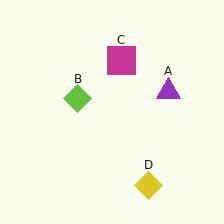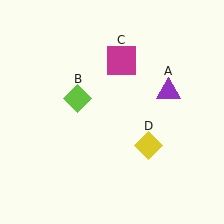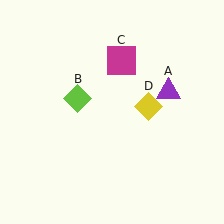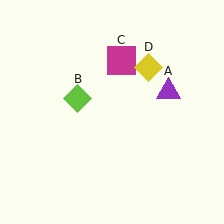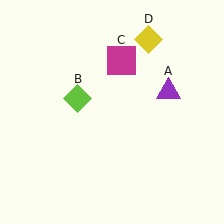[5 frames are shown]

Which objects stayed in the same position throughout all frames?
Purple triangle (object A) and lime diamond (object B) and magenta square (object C) remained stationary.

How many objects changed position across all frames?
1 object changed position: yellow diamond (object D).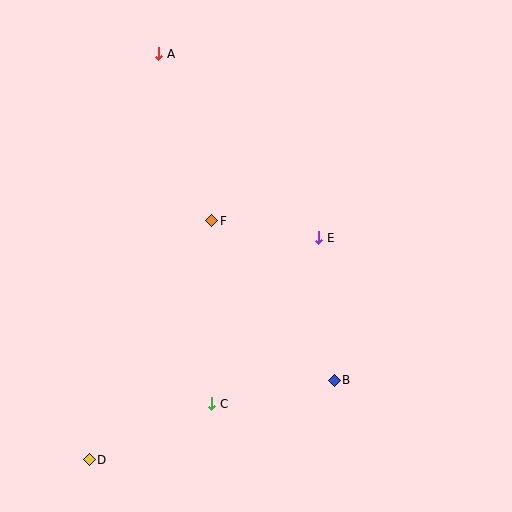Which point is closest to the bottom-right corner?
Point B is closest to the bottom-right corner.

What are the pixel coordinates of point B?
Point B is at (334, 380).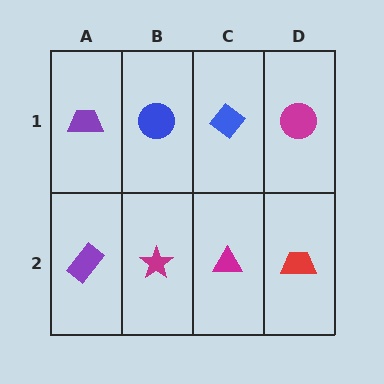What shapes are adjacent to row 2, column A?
A purple trapezoid (row 1, column A), a magenta star (row 2, column B).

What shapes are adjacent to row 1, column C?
A magenta triangle (row 2, column C), a blue circle (row 1, column B), a magenta circle (row 1, column D).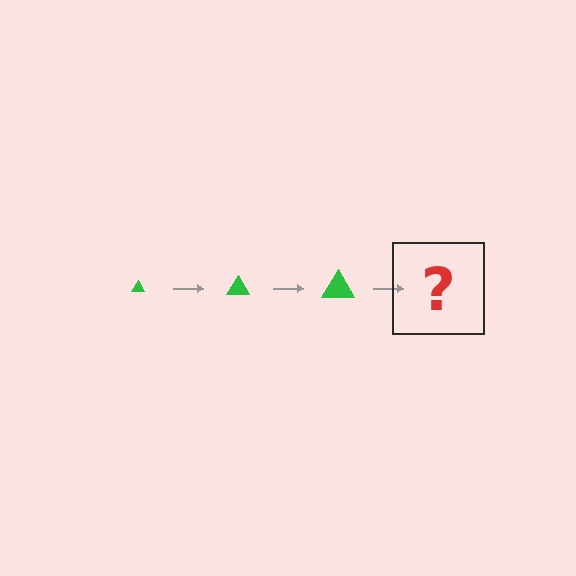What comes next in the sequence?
The next element should be a green triangle, larger than the previous one.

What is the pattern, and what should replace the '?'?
The pattern is that the triangle gets progressively larger each step. The '?' should be a green triangle, larger than the previous one.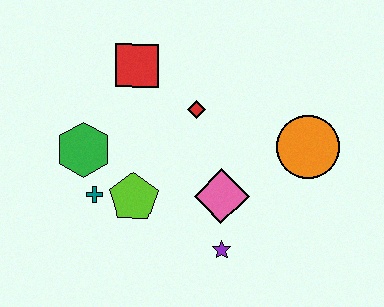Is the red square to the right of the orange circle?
No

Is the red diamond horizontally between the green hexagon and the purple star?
Yes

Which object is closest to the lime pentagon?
The teal cross is closest to the lime pentagon.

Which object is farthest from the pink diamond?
The red square is farthest from the pink diamond.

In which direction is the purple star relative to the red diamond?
The purple star is below the red diamond.